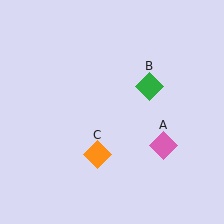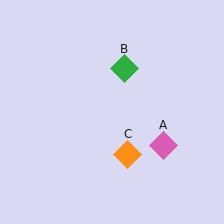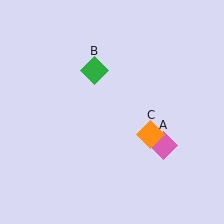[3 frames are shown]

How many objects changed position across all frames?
2 objects changed position: green diamond (object B), orange diamond (object C).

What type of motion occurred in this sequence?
The green diamond (object B), orange diamond (object C) rotated counterclockwise around the center of the scene.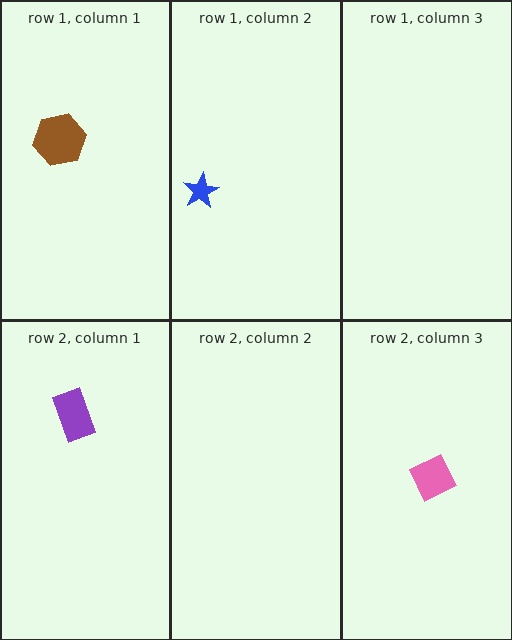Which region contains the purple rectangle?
The row 2, column 1 region.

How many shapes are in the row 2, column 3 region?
1.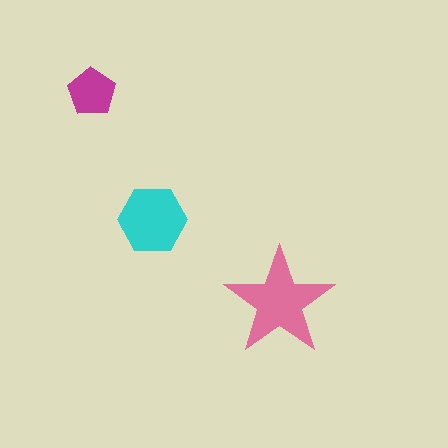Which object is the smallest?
The magenta pentagon.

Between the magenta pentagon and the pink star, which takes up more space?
The pink star.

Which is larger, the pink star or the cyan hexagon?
The pink star.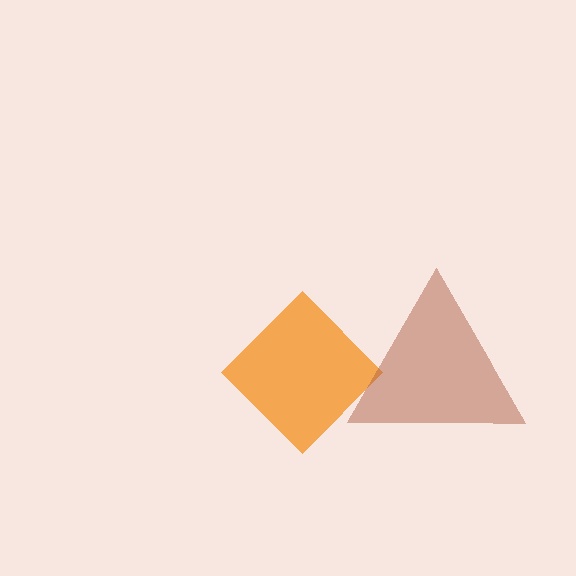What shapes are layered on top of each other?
The layered shapes are: an orange diamond, a brown triangle.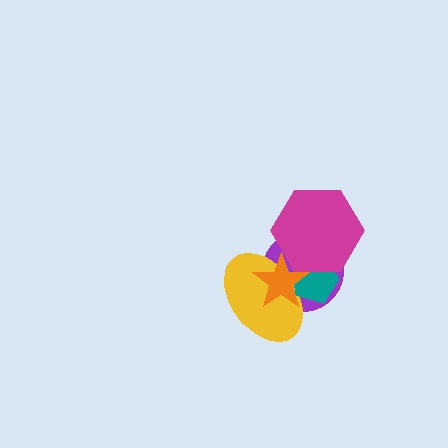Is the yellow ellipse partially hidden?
Yes, it is partially covered by another shape.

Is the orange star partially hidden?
Yes, it is partially covered by another shape.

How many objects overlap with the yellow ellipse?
4 objects overlap with the yellow ellipse.